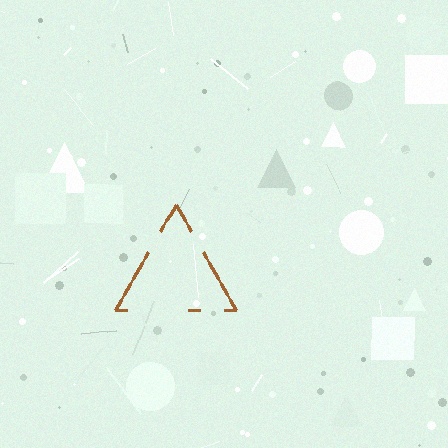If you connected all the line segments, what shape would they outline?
They would outline a triangle.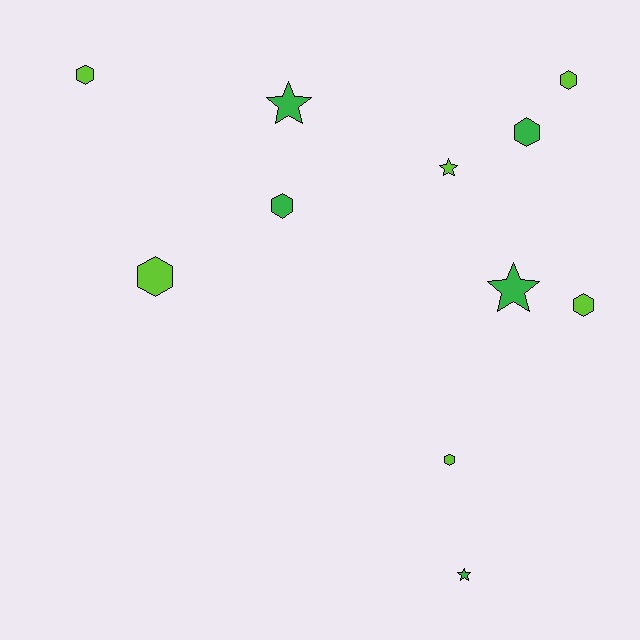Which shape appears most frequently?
Hexagon, with 7 objects.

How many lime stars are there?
There is 1 lime star.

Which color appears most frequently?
Lime, with 6 objects.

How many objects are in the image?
There are 11 objects.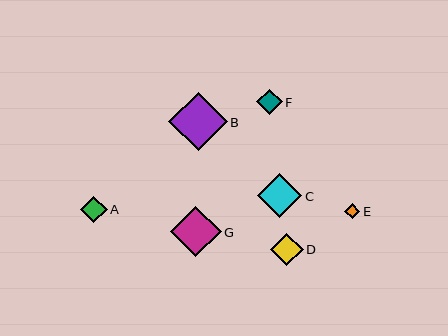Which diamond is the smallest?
Diamond E is the smallest with a size of approximately 15 pixels.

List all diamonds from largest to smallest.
From largest to smallest: B, G, C, D, A, F, E.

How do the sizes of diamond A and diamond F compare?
Diamond A and diamond F are approximately the same size.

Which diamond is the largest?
Diamond B is the largest with a size of approximately 59 pixels.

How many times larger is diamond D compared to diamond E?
Diamond D is approximately 2.1 times the size of diamond E.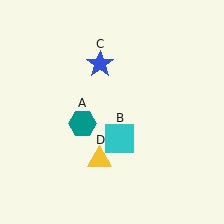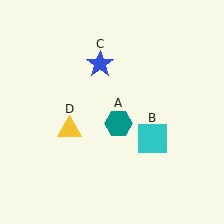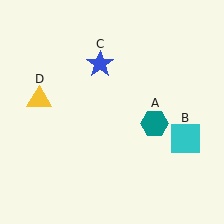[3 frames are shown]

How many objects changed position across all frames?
3 objects changed position: teal hexagon (object A), cyan square (object B), yellow triangle (object D).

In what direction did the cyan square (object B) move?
The cyan square (object B) moved right.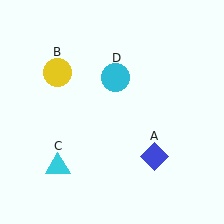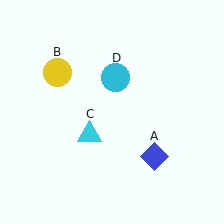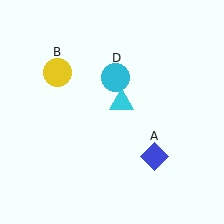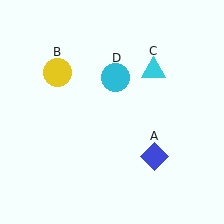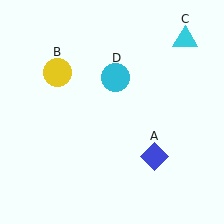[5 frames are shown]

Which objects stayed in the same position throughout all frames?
Blue diamond (object A) and yellow circle (object B) and cyan circle (object D) remained stationary.